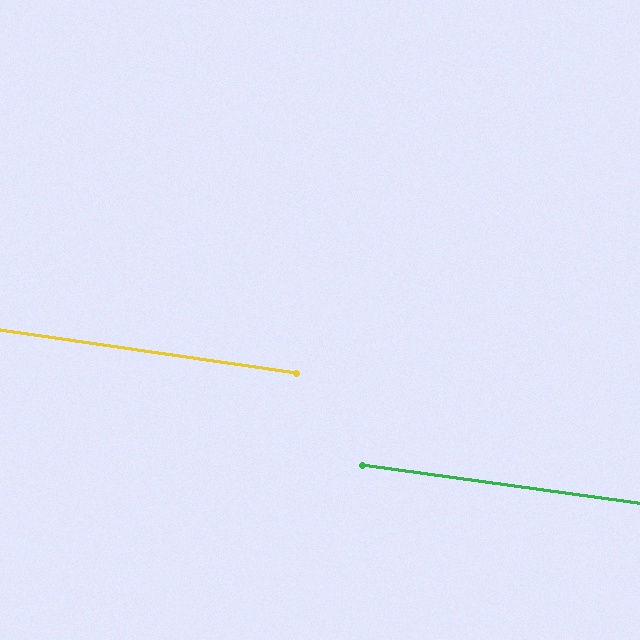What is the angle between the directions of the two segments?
Approximately 0 degrees.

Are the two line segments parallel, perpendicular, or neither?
Parallel — their directions differ by only 0.3°.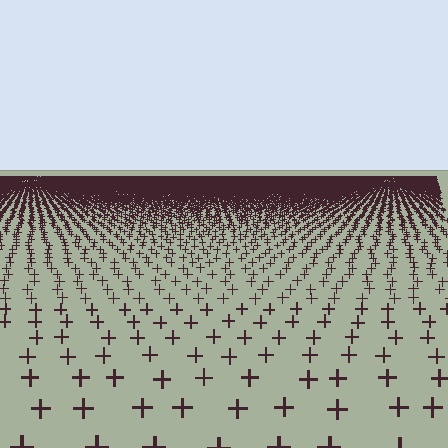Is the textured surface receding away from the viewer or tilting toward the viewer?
The surface is receding away from the viewer. Texture elements get smaller and denser toward the top.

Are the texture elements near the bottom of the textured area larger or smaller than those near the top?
Larger. Near the bottom, elements are closer to the viewer and appear at a bigger on-screen size.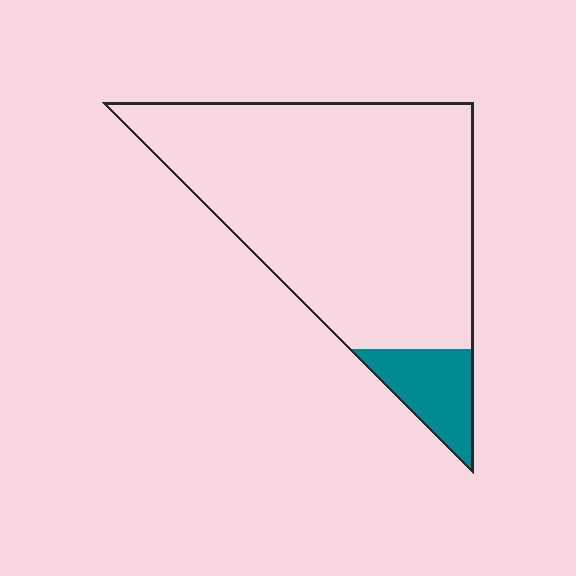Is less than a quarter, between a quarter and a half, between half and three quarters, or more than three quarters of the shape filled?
Less than a quarter.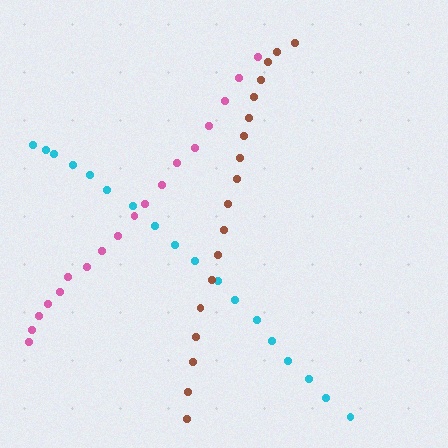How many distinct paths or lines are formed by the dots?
There are 3 distinct paths.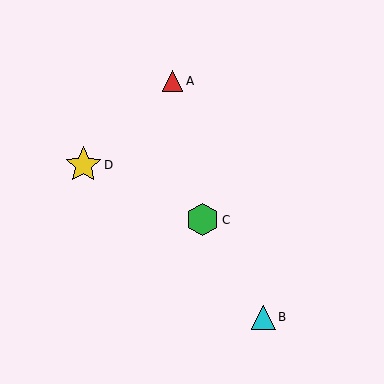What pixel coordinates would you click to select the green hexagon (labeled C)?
Click at (203, 220) to select the green hexagon C.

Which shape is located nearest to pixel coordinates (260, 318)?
The cyan triangle (labeled B) at (263, 317) is nearest to that location.